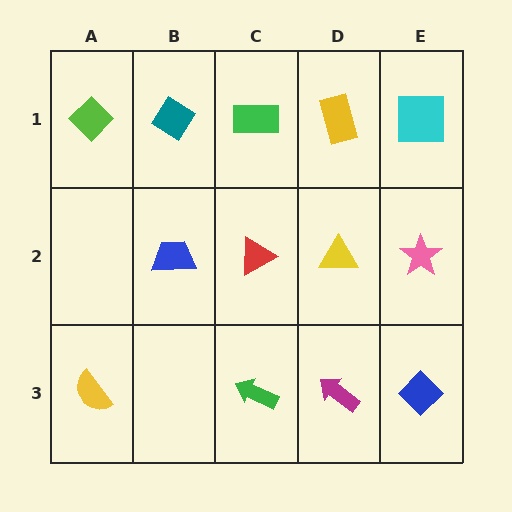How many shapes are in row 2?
4 shapes.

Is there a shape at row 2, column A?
No, that cell is empty.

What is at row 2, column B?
A blue trapezoid.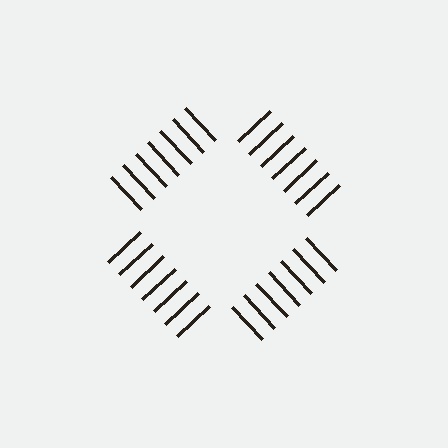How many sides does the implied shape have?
4 sides — the line-ends trace a square.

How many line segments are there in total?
28 — 7 along each of the 4 edges.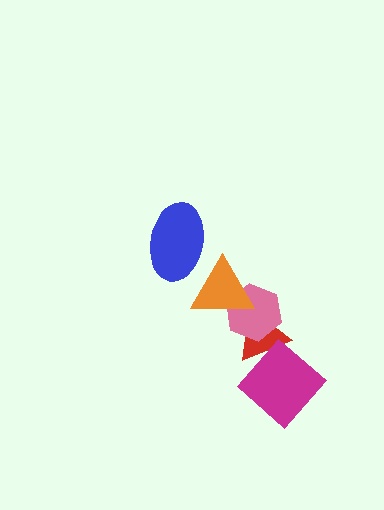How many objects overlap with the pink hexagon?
2 objects overlap with the pink hexagon.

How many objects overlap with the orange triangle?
3 objects overlap with the orange triangle.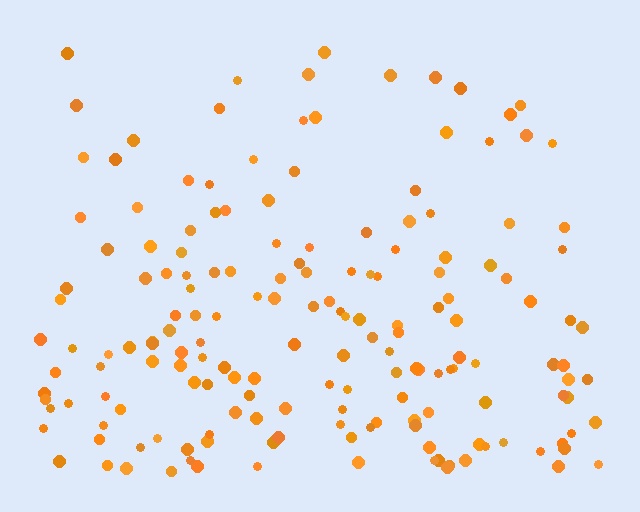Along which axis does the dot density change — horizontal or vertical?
Vertical.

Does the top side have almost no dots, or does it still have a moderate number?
Still a moderate number, just noticeably fewer than the bottom.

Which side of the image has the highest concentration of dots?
The bottom.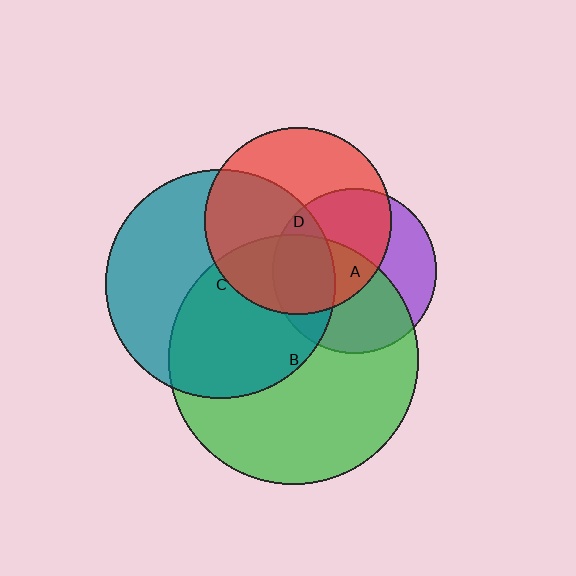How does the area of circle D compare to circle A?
Approximately 1.3 times.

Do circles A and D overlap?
Yes.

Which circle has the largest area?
Circle B (green).